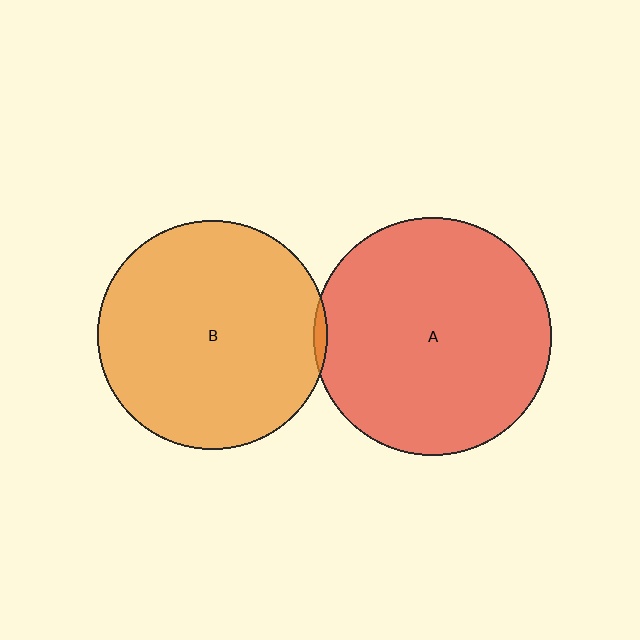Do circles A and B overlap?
Yes.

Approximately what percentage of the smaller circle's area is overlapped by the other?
Approximately 5%.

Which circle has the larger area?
Circle A (red).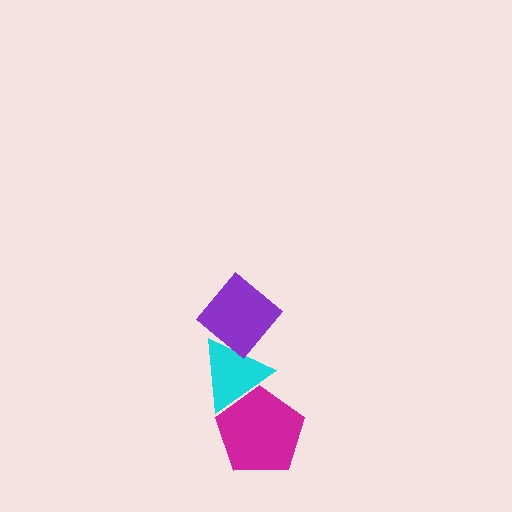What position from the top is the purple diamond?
The purple diamond is 1st from the top.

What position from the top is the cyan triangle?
The cyan triangle is 2nd from the top.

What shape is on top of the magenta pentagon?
The cyan triangle is on top of the magenta pentagon.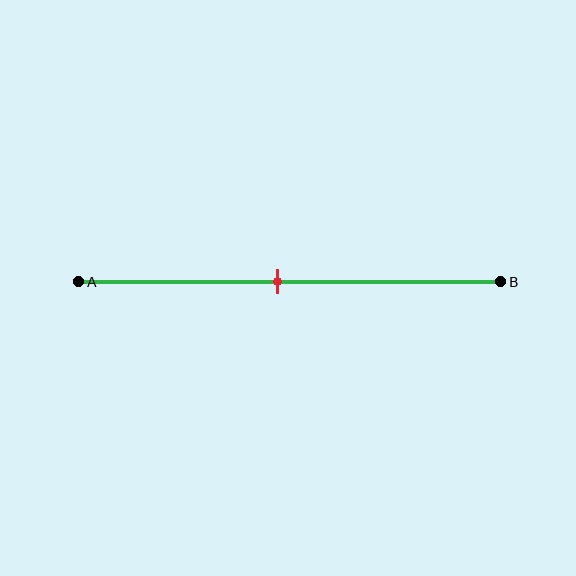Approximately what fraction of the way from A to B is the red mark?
The red mark is approximately 45% of the way from A to B.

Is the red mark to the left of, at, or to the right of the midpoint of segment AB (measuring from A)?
The red mark is approximately at the midpoint of segment AB.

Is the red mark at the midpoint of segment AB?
Yes, the mark is approximately at the midpoint.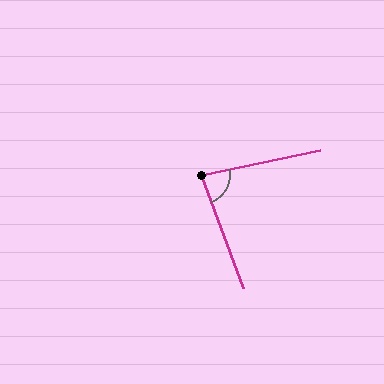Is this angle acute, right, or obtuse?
It is acute.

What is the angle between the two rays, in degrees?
Approximately 81 degrees.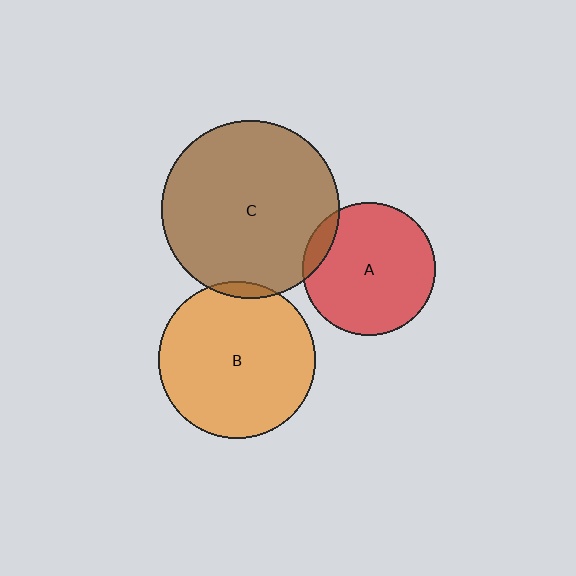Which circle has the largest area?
Circle C (brown).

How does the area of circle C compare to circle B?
Approximately 1.3 times.